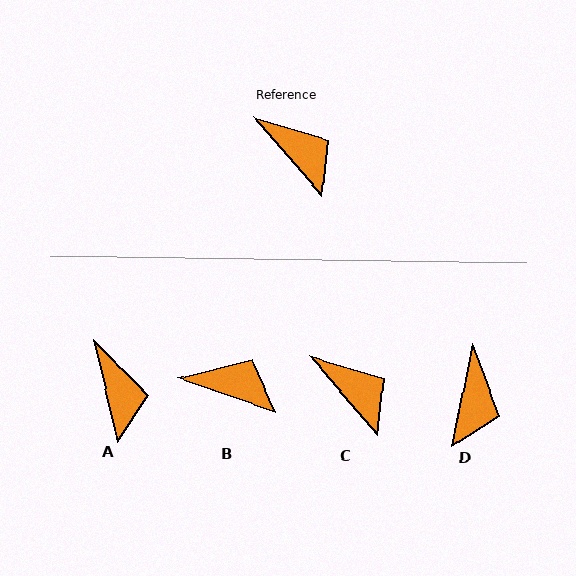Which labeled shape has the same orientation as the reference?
C.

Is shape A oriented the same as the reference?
No, it is off by about 27 degrees.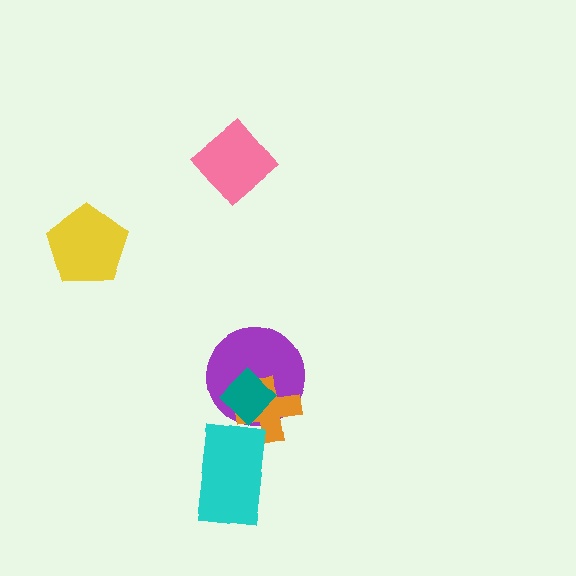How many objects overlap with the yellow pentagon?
0 objects overlap with the yellow pentagon.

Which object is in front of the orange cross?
The teal diamond is in front of the orange cross.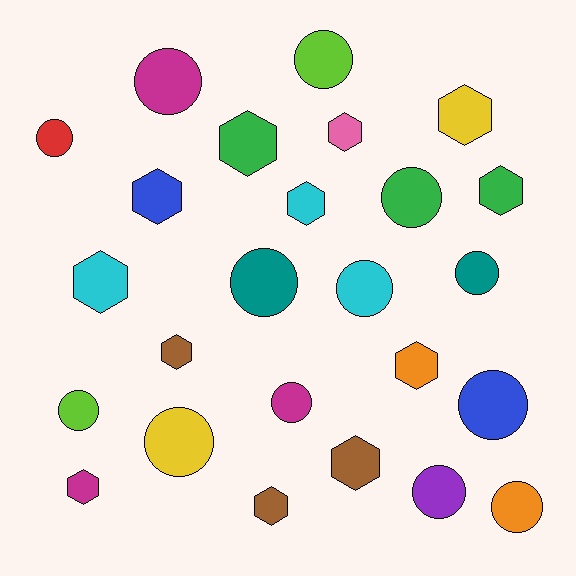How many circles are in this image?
There are 13 circles.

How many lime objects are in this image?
There are 2 lime objects.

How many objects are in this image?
There are 25 objects.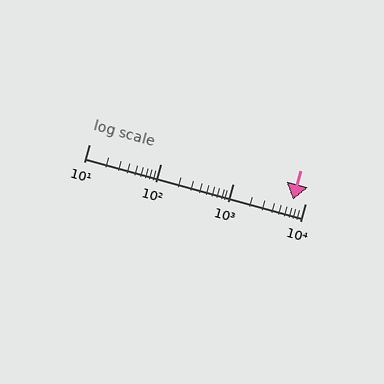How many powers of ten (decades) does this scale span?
The scale spans 3 decades, from 10 to 10000.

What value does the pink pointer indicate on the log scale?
The pointer indicates approximately 6900.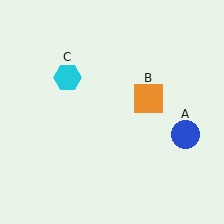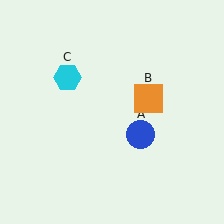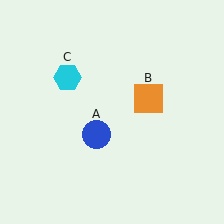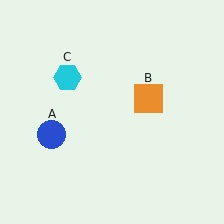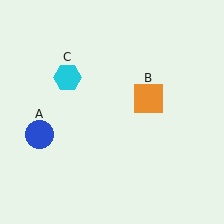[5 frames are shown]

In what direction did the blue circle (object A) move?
The blue circle (object A) moved left.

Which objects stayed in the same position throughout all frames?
Orange square (object B) and cyan hexagon (object C) remained stationary.